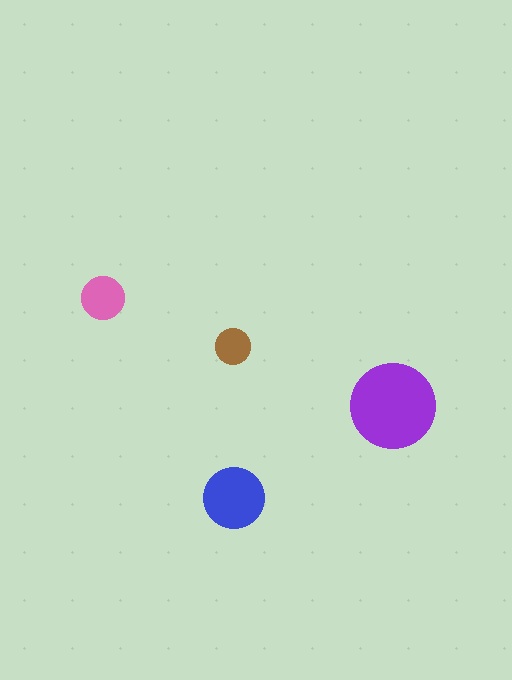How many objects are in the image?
There are 4 objects in the image.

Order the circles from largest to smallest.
the purple one, the blue one, the pink one, the brown one.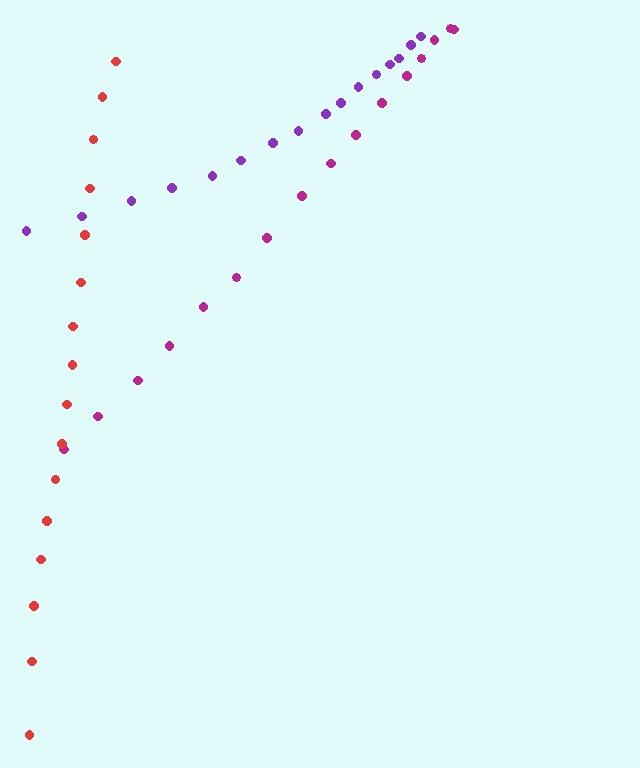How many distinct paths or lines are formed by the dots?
There are 3 distinct paths.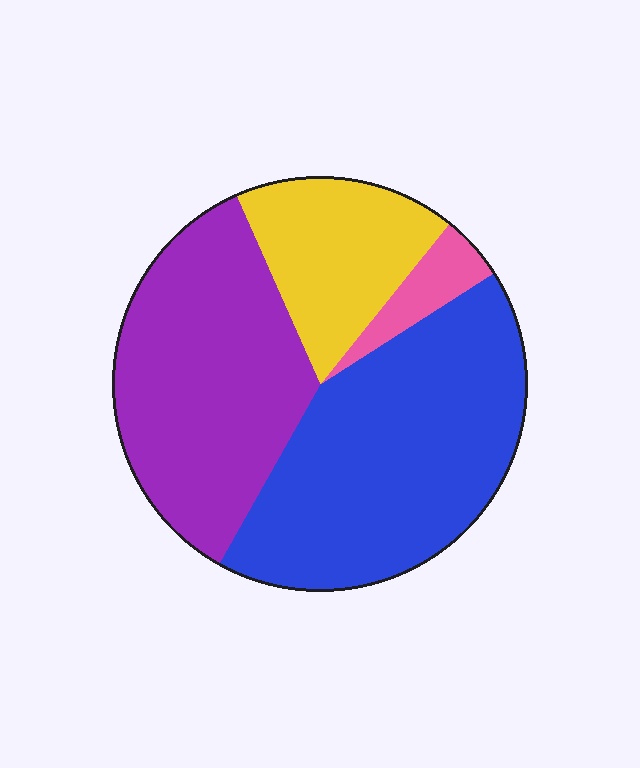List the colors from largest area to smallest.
From largest to smallest: blue, purple, yellow, pink.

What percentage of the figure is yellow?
Yellow covers around 15% of the figure.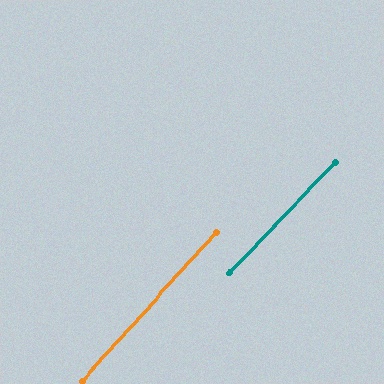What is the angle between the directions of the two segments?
Approximately 2 degrees.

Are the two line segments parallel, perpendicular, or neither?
Parallel — their directions differ by only 1.7°.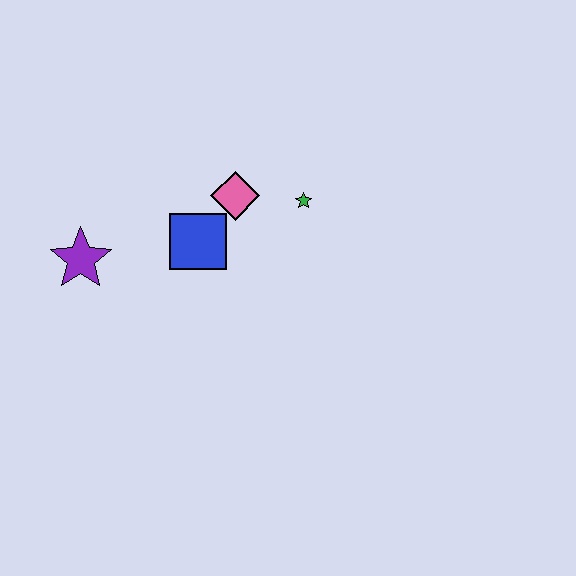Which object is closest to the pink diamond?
The blue square is closest to the pink diamond.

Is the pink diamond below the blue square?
No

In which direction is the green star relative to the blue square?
The green star is to the right of the blue square.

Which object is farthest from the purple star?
The green star is farthest from the purple star.